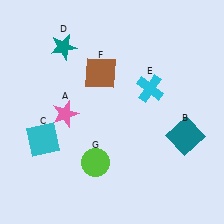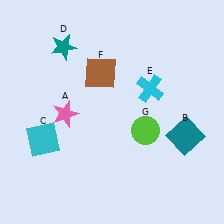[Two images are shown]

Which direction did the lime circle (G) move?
The lime circle (G) moved right.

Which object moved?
The lime circle (G) moved right.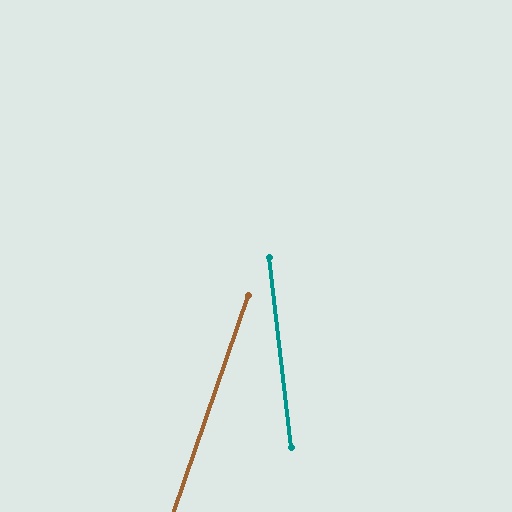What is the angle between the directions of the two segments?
Approximately 26 degrees.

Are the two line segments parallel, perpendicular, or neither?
Neither parallel nor perpendicular — they differ by about 26°.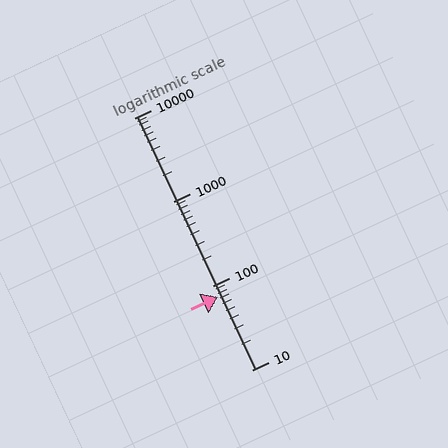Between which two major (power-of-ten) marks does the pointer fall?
The pointer is between 10 and 100.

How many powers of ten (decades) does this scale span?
The scale spans 3 decades, from 10 to 10000.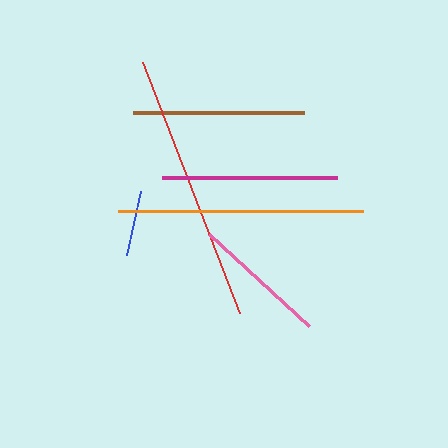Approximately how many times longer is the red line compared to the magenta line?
The red line is approximately 1.5 times the length of the magenta line.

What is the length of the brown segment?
The brown segment is approximately 171 pixels long.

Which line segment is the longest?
The red line is the longest at approximately 270 pixels.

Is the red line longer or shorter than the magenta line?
The red line is longer than the magenta line.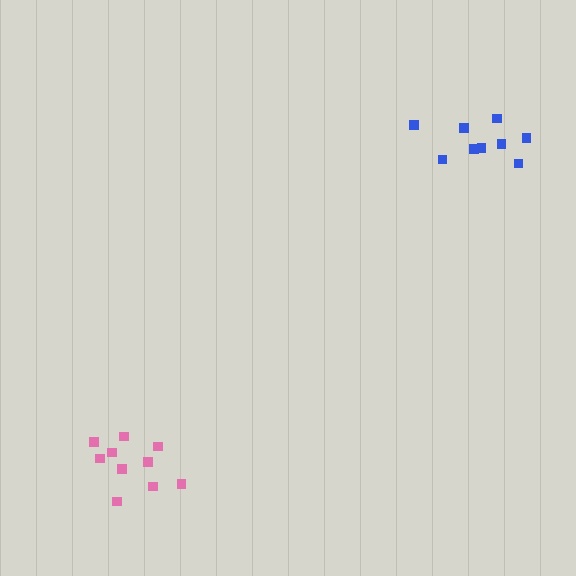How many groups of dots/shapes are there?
There are 2 groups.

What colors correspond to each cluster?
The clusters are colored: blue, pink.